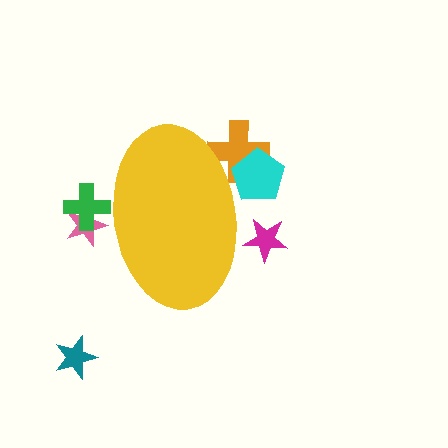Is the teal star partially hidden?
No, the teal star is fully visible.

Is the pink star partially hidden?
Yes, the pink star is partially hidden behind the yellow ellipse.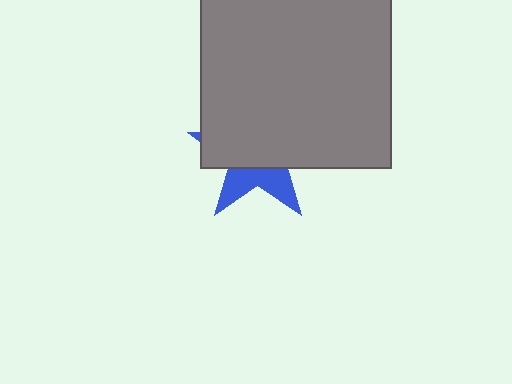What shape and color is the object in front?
The object in front is a gray square.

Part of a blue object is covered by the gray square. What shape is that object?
It is a star.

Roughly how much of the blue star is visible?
A small part of it is visible (roughly 33%).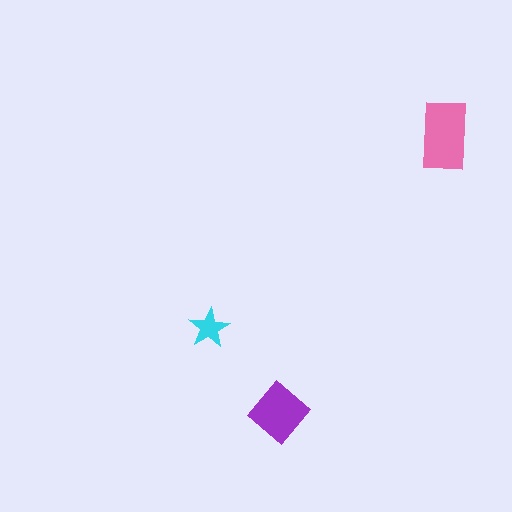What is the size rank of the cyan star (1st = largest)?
3rd.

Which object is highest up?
The pink rectangle is topmost.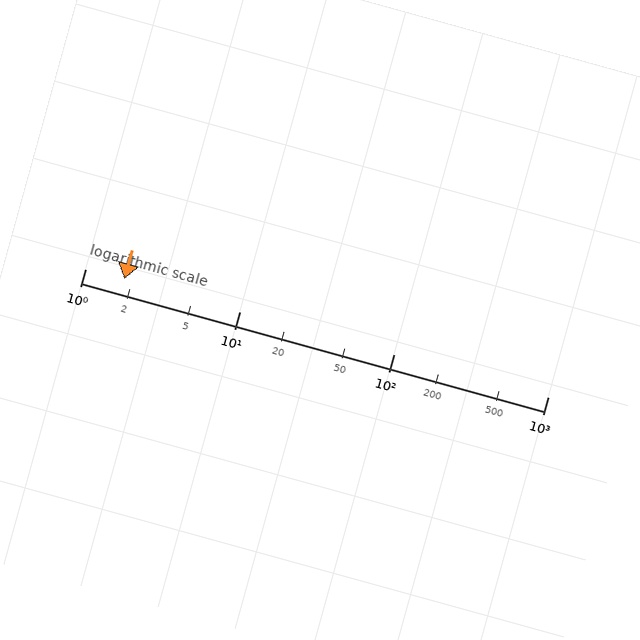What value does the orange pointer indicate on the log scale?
The pointer indicates approximately 1.8.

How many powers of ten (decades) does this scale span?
The scale spans 3 decades, from 1 to 1000.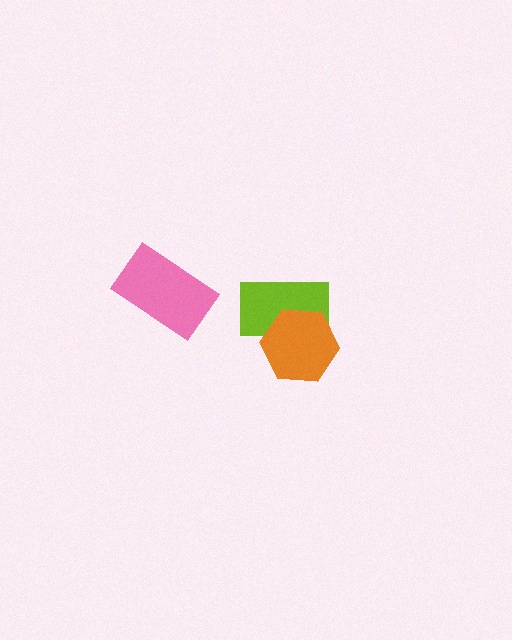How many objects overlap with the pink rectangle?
0 objects overlap with the pink rectangle.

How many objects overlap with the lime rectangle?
1 object overlaps with the lime rectangle.